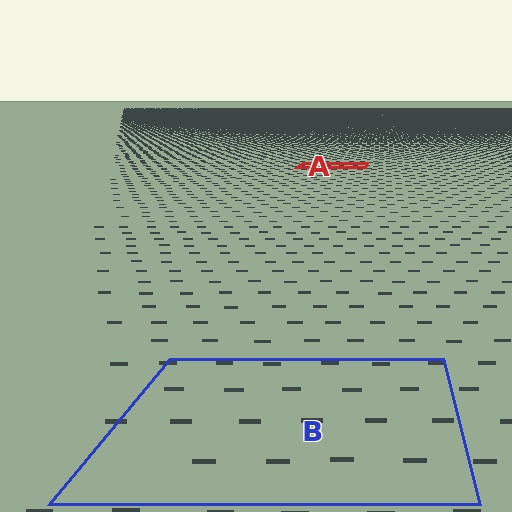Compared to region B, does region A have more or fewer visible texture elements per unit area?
Region A has more texture elements per unit area — they are packed more densely because it is farther away.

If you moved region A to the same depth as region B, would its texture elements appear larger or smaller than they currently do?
They would appear larger. At a closer depth, the same texture elements are projected at a bigger on-screen size.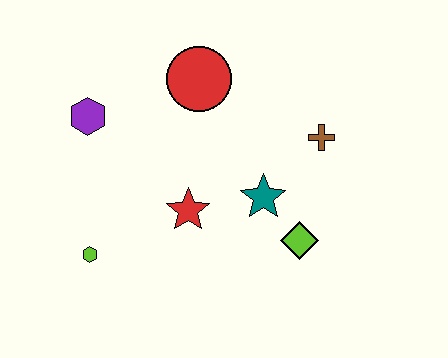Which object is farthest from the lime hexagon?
The brown cross is farthest from the lime hexagon.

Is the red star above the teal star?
No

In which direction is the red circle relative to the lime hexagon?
The red circle is above the lime hexagon.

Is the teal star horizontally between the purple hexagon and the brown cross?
Yes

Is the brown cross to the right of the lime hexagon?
Yes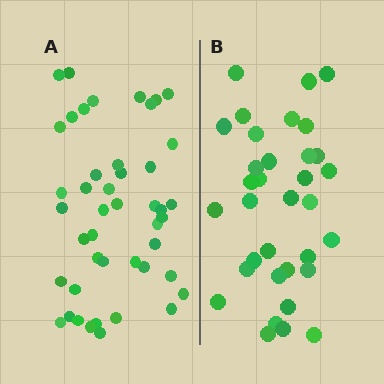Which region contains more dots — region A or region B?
Region A (the left region) has more dots.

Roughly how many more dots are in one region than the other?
Region A has roughly 12 or so more dots than region B.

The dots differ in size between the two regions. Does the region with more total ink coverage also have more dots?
No. Region B has more total ink coverage because its dots are larger, but region A actually contains more individual dots. Total area can be misleading — the number of items is what matters here.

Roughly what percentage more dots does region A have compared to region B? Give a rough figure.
About 30% more.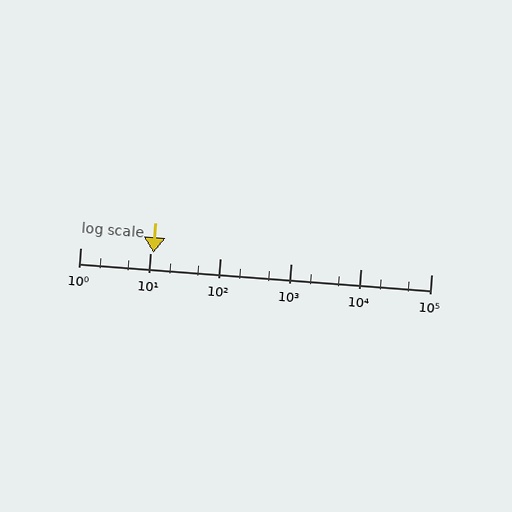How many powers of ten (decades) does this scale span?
The scale spans 5 decades, from 1 to 100000.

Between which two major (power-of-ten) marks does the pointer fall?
The pointer is between 10 and 100.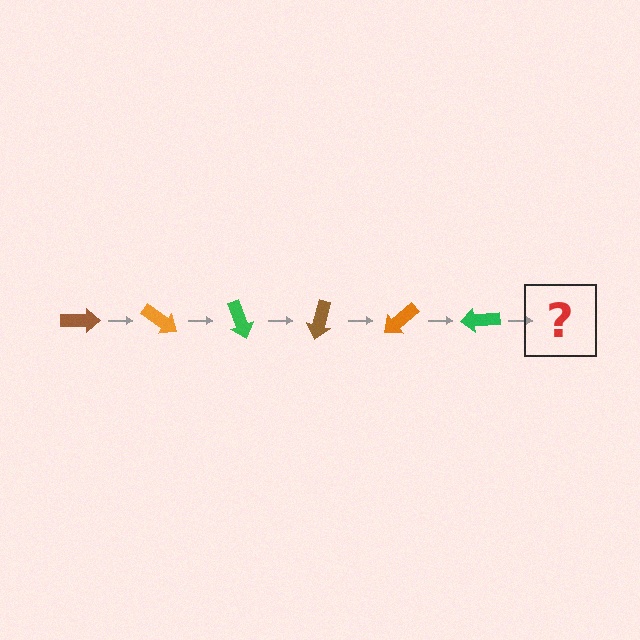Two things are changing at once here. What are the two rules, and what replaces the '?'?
The two rules are that it rotates 35 degrees each step and the color cycles through brown, orange, and green. The '?' should be a brown arrow, rotated 210 degrees from the start.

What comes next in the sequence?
The next element should be a brown arrow, rotated 210 degrees from the start.